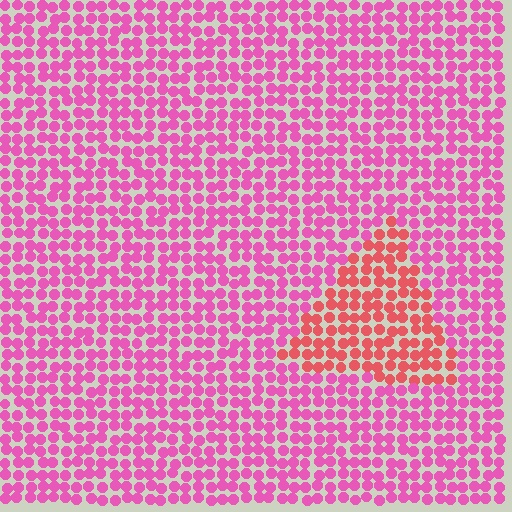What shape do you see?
I see a triangle.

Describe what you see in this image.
The image is filled with small pink elements in a uniform arrangement. A triangle-shaped region is visible where the elements are tinted to a slightly different hue, forming a subtle color boundary.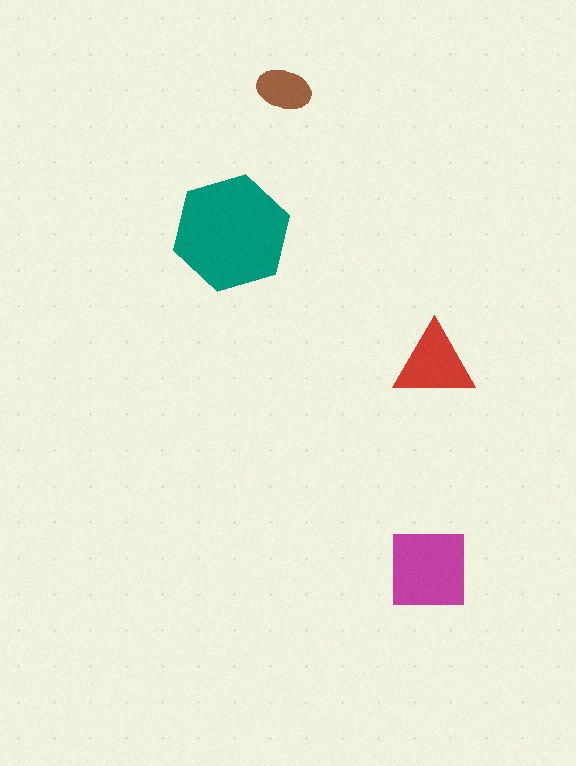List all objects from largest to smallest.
The teal hexagon, the magenta square, the red triangle, the brown ellipse.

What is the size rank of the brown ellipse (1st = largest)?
4th.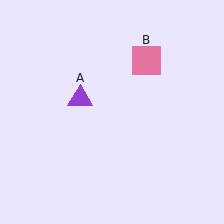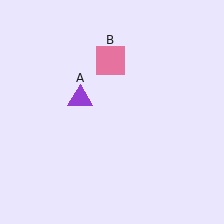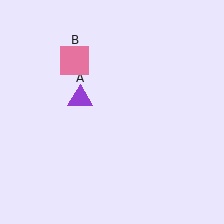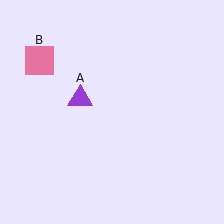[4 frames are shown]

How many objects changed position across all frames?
1 object changed position: pink square (object B).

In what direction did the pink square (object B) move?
The pink square (object B) moved left.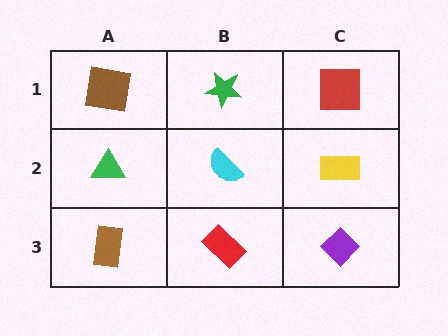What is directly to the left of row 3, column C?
A red rectangle.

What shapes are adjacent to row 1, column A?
A green triangle (row 2, column A), a green star (row 1, column B).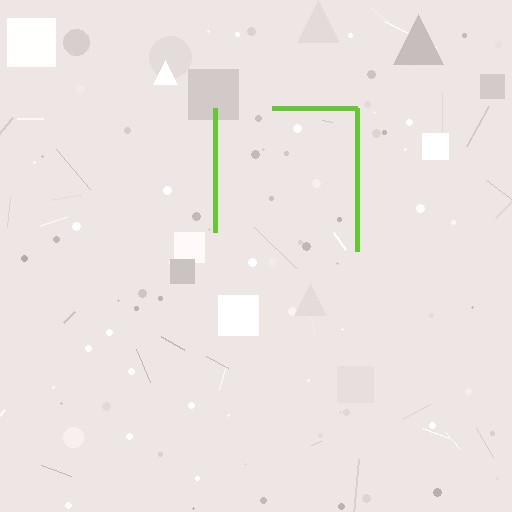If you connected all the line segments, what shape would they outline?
They would outline a square.